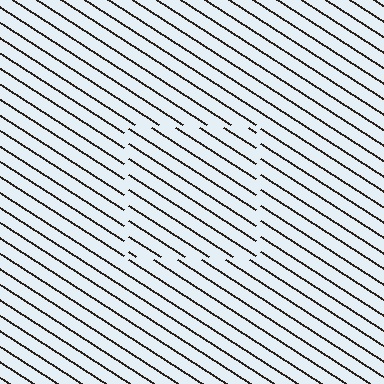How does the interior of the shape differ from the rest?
The interior of the shape contains the same grating, shifted by half a period — the contour is defined by the phase discontinuity where line-ends from the inner and outer gratings abut.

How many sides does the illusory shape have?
4 sides — the line-ends trace a square.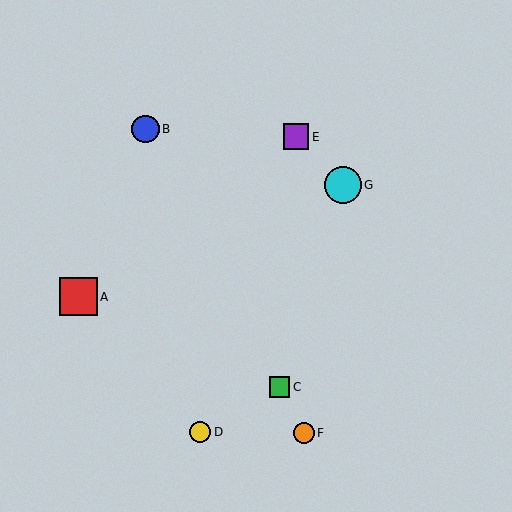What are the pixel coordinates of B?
Object B is at (146, 129).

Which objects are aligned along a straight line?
Objects B, C, F are aligned along a straight line.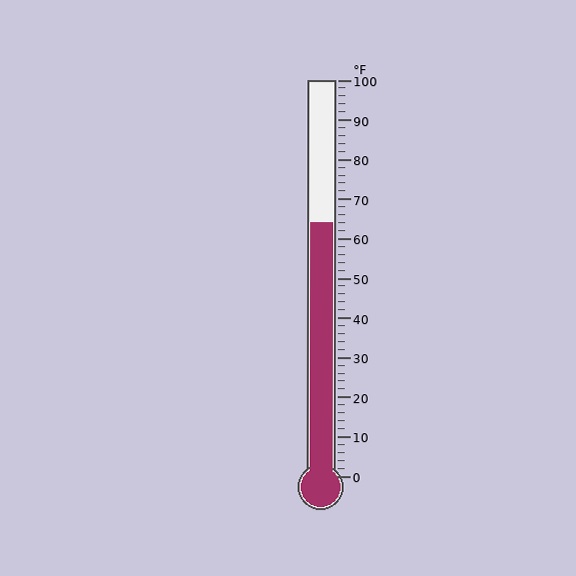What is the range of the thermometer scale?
The thermometer scale ranges from 0°F to 100°F.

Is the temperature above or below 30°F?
The temperature is above 30°F.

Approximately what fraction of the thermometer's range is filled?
The thermometer is filled to approximately 65% of its range.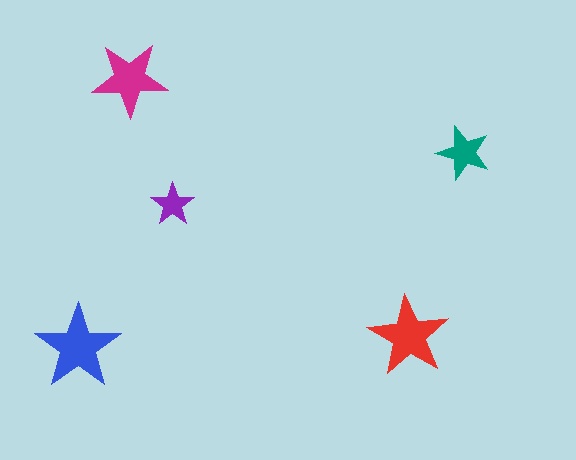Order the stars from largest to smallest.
the blue one, the red one, the magenta one, the teal one, the purple one.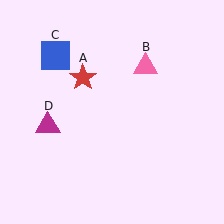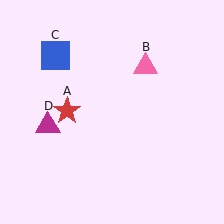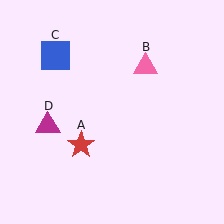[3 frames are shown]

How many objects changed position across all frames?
1 object changed position: red star (object A).